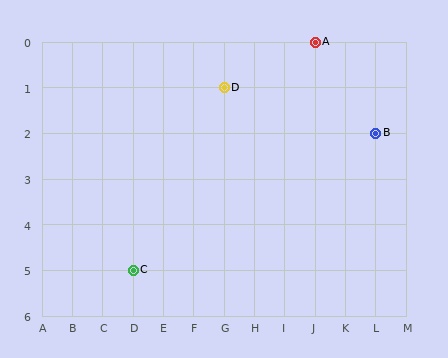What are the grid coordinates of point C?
Point C is at grid coordinates (D, 5).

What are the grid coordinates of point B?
Point B is at grid coordinates (L, 2).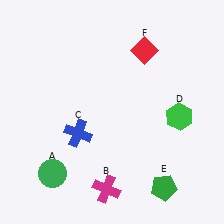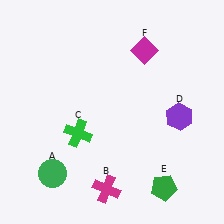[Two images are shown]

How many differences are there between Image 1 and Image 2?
There are 3 differences between the two images.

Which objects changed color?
C changed from blue to green. D changed from green to purple. F changed from red to magenta.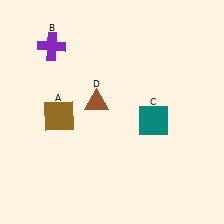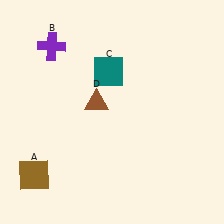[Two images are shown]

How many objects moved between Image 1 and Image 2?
2 objects moved between the two images.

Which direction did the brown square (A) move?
The brown square (A) moved down.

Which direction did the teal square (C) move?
The teal square (C) moved up.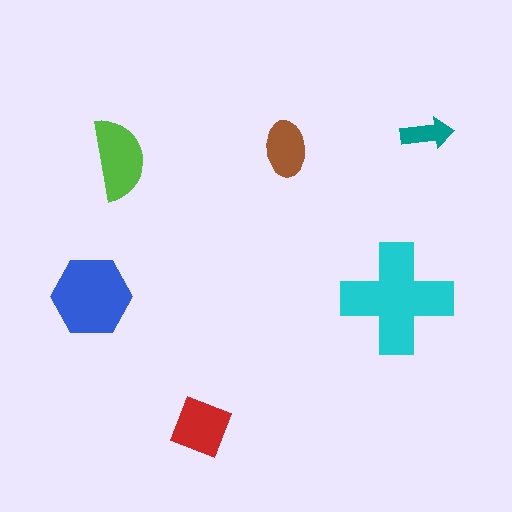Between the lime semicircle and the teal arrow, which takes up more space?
The lime semicircle.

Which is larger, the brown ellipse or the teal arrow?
The brown ellipse.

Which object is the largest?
The cyan cross.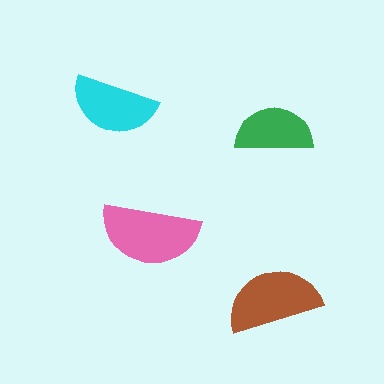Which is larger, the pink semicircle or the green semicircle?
The pink one.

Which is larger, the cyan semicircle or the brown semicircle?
The brown one.